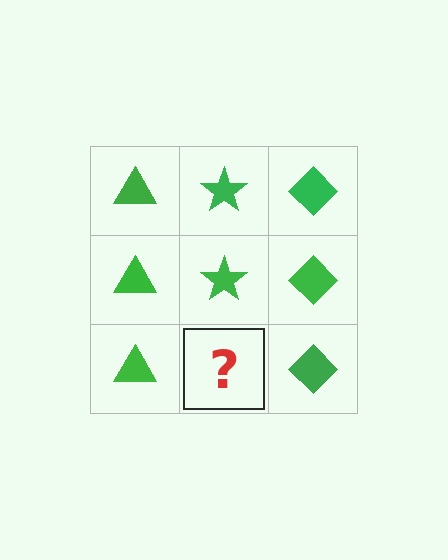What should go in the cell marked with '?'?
The missing cell should contain a green star.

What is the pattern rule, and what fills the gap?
The rule is that each column has a consistent shape. The gap should be filled with a green star.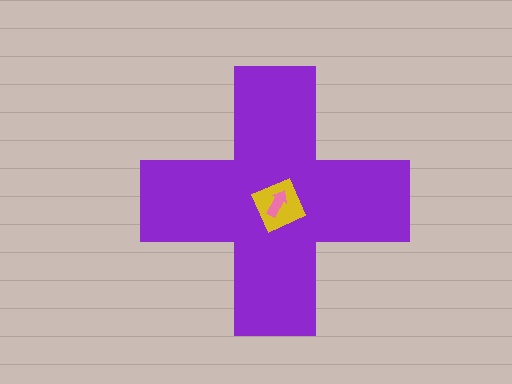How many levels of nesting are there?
3.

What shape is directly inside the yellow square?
The pink arrow.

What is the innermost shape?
The pink arrow.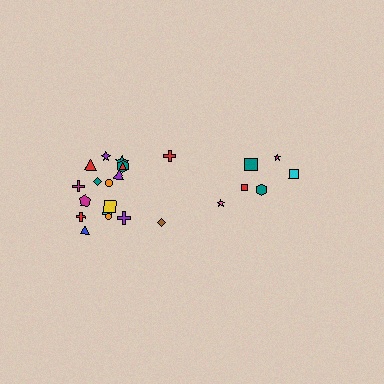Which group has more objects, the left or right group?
The left group.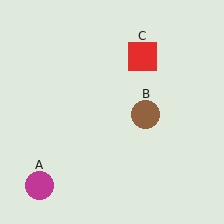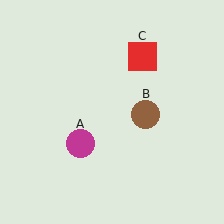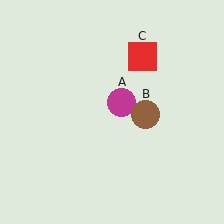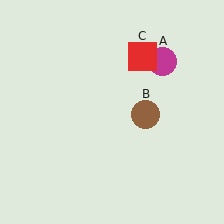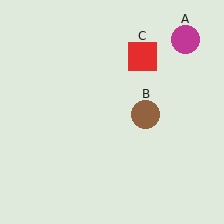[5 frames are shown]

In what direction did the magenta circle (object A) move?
The magenta circle (object A) moved up and to the right.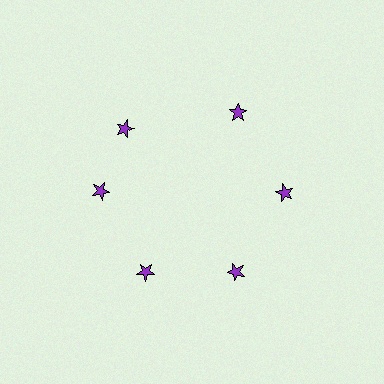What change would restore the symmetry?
The symmetry would be restored by rotating it back into even spacing with its neighbors so that all 6 stars sit at equal angles and equal distance from the center.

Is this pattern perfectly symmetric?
No. The 6 purple stars are arranged in a ring, but one element near the 11 o'clock position is rotated out of alignment along the ring, breaking the 6-fold rotational symmetry.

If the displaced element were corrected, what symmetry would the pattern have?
It would have 6-fold rotational symmetry — the pattern would map onto itself every 60 degrees.